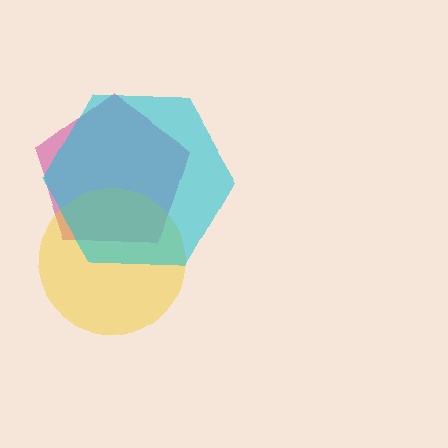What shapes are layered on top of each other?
The layered shapes are: a magenta pentagon, a yellow circle, a cyan hexagon.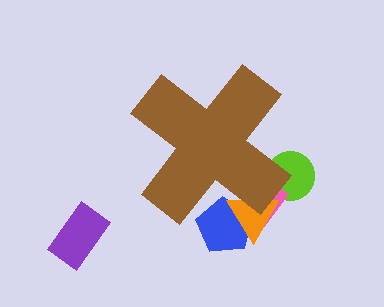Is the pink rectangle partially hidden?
Yes, the pink rectangle is partially hidden behind the brown cross.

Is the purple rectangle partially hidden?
No, the purple rectangle is fully visible.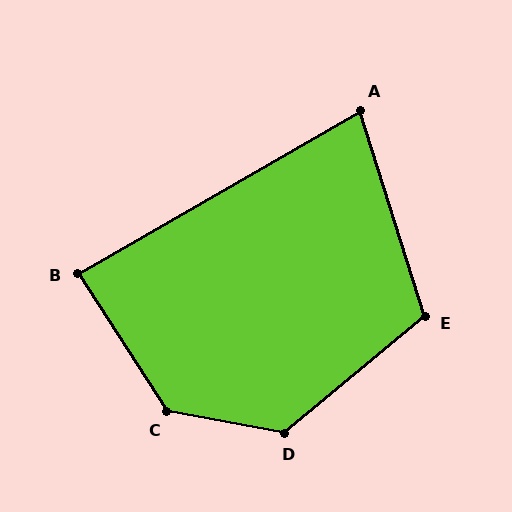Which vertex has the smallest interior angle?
A, at approximately 77 degrees.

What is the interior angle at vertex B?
Approximately 87 degrees (approximately right).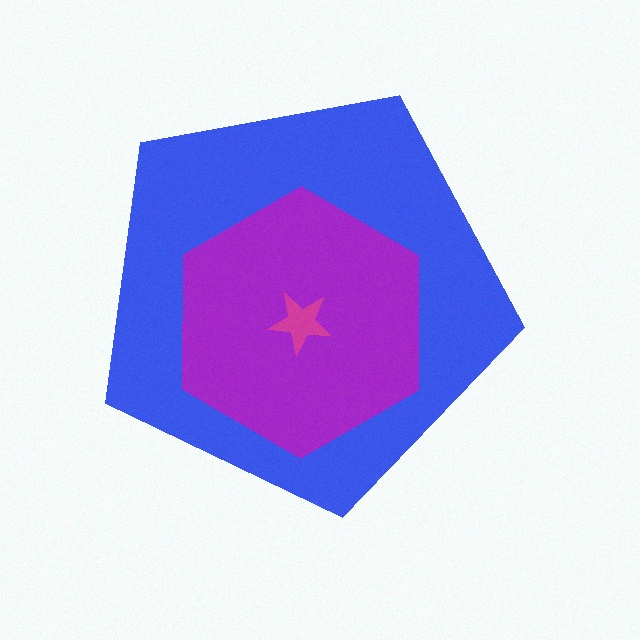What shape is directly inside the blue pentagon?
The purple hexagon.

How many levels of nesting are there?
3.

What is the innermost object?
The magenta star.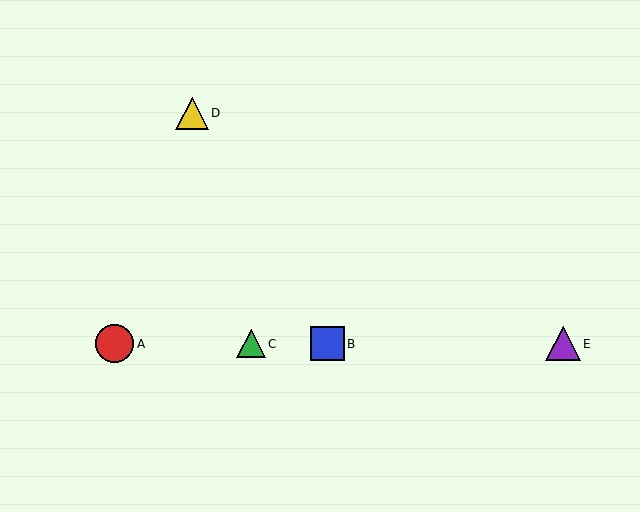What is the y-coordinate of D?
Object D is at y≈113.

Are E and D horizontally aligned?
No, E is at y≈344 and D is at y≈113.